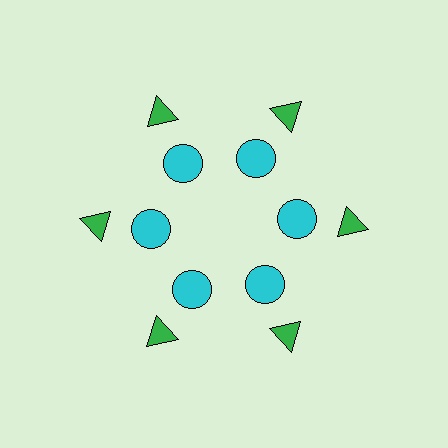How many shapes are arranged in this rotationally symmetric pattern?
There are 12 shapes, arranged in 6 groups of 2.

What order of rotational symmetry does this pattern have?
This pattern has 6-fold rotational symmetry.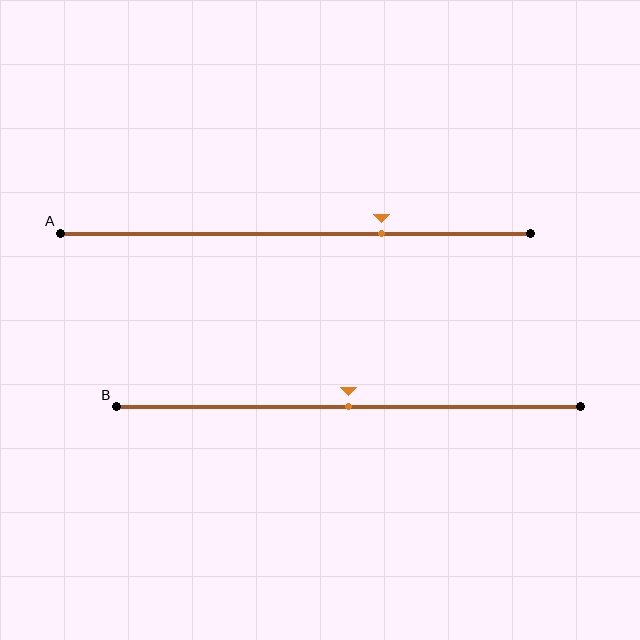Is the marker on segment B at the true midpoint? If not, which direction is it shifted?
Yes, the marker on segment B is at the true midpoint.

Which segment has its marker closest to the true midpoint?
Segment B has its marker closest to the true midpoint.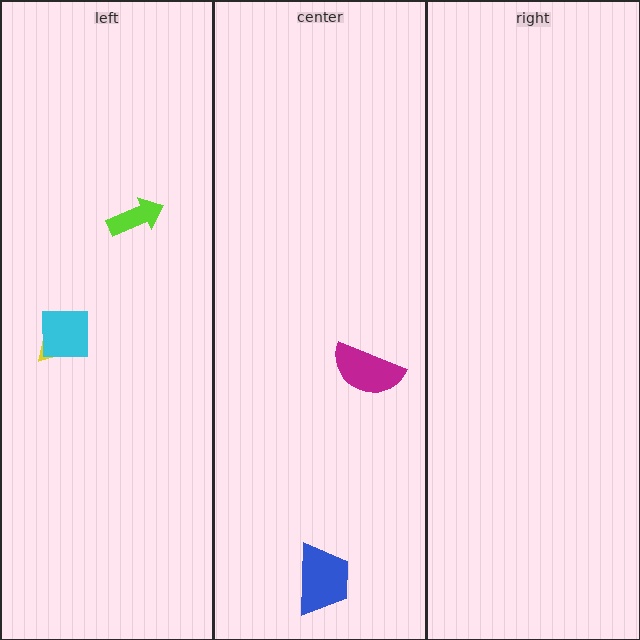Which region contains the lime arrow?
The left region.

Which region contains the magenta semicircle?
The center region.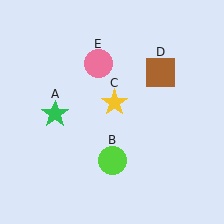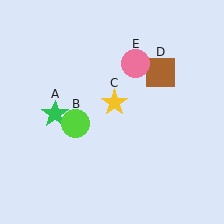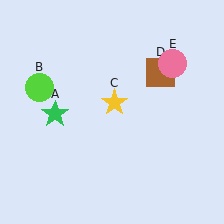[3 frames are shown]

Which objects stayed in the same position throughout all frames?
Green star (object A) and yellow star (object C) and brown square (object D) remained stationary.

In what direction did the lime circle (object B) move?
The lime circle (object B) moved up and to the left.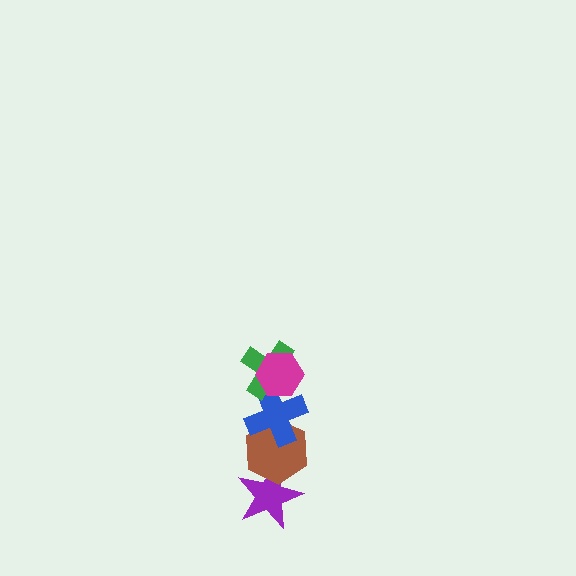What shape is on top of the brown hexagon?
The blue cross is on top of the brown hexagon.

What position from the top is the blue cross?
The blue cross is 3rd from the top.